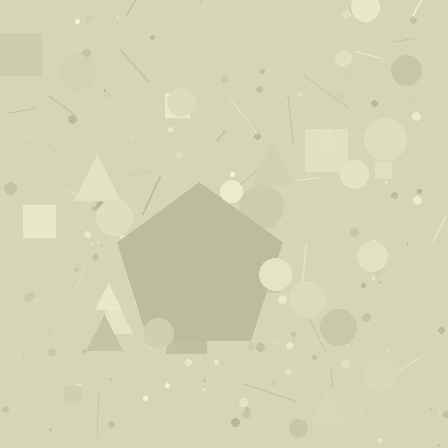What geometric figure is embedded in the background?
A pentagon is embedded in the background.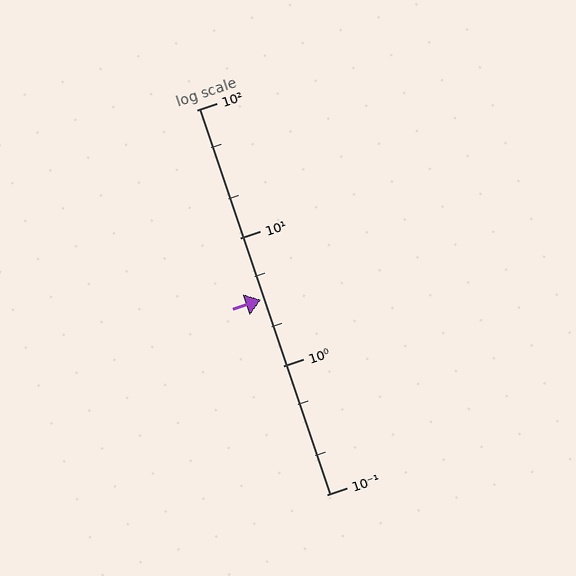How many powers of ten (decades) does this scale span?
The scale spans 3 decades, from 0.1 to 100.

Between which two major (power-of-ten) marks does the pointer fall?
The pointer is between 1 and 10.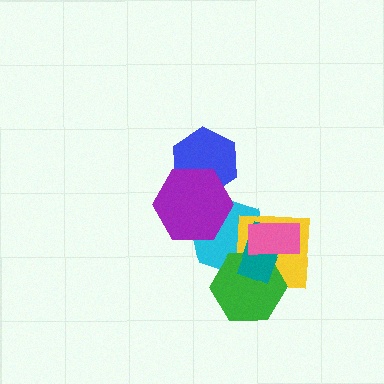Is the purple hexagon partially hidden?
No, no other shape covers it.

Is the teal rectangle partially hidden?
Yes, it is partially covered by another shape.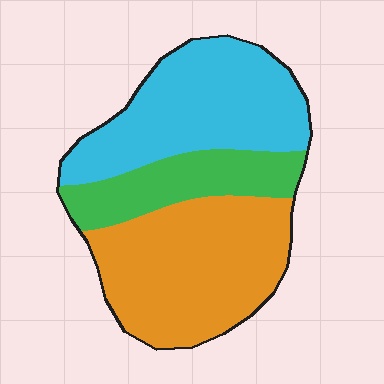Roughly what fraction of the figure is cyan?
Cyan covers 38% of the figure.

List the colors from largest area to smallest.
From largest to smallest: orange, cyan, green.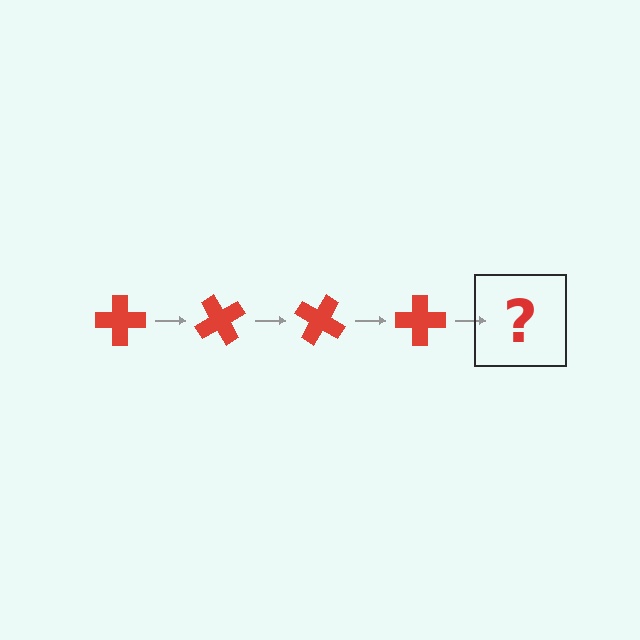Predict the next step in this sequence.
The next step is a red cross rotated 240 degrees.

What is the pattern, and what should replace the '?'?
The pattern is that the cross rotates 60 degrees each step. The '?' should be a red cross rotated 240 degrees.